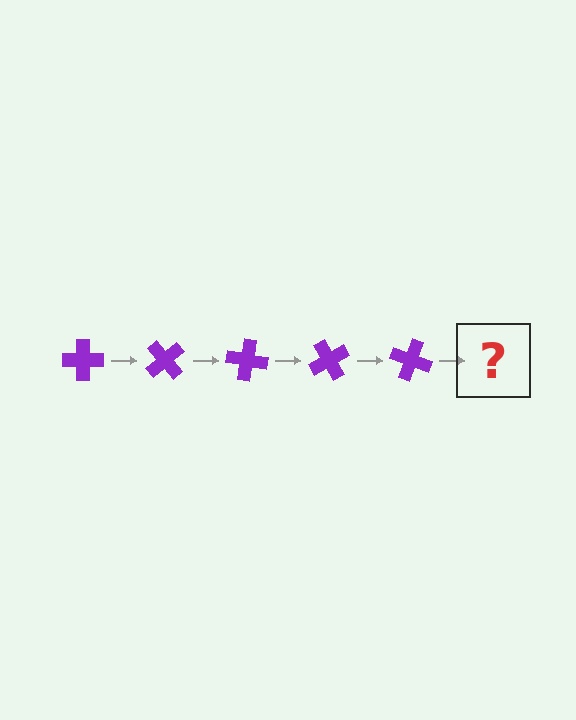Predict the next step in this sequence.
The next step is a purple cross rotated 250 degrees.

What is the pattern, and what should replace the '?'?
The pattern is that the cross rotates 50 degrees each step. The '?' should be a purple cross rotated 250 degrees.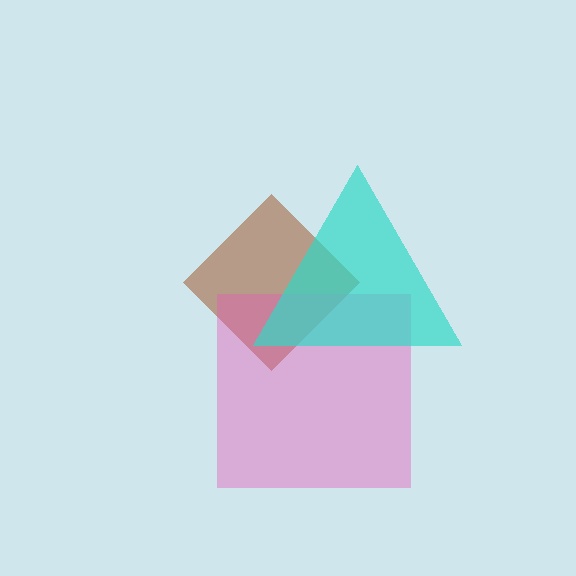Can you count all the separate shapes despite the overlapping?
Yes, there are 3 separate shapes.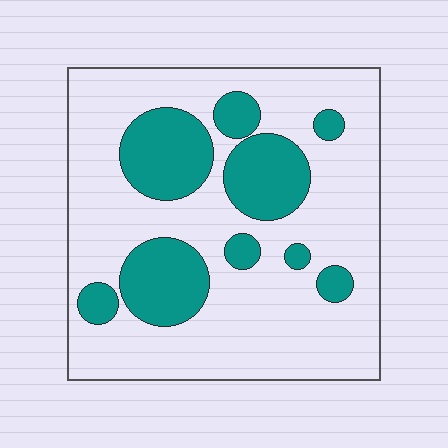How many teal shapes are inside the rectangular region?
9.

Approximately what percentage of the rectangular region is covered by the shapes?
Approximately 25%.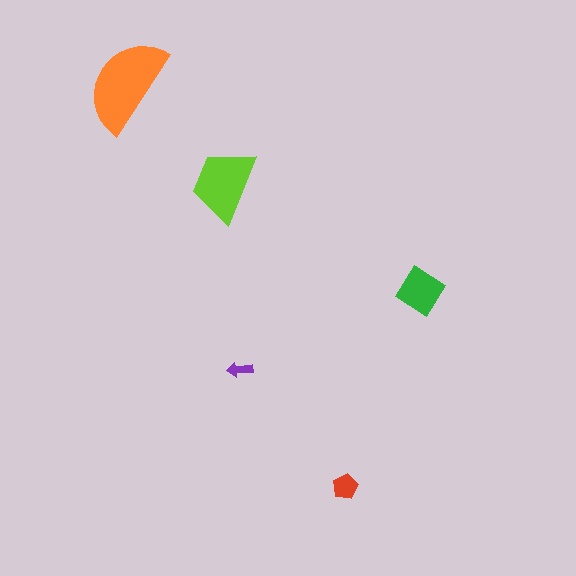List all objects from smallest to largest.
The purple arrow, the red pentagon, the green diamond, the lime trapezoid, the orange semicircle.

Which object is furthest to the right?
The green diamond is rightmost.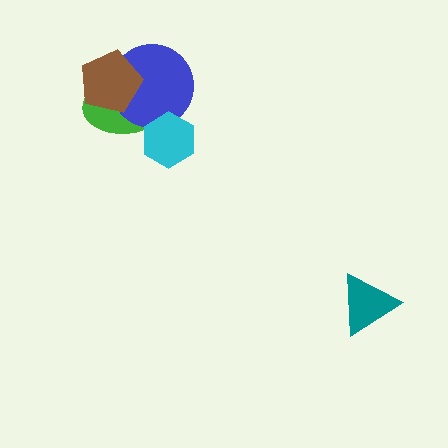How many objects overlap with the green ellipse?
3 objects overlap with the green ellipse.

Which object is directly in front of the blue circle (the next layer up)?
The brown pentagon is directly in front of the blue circle.